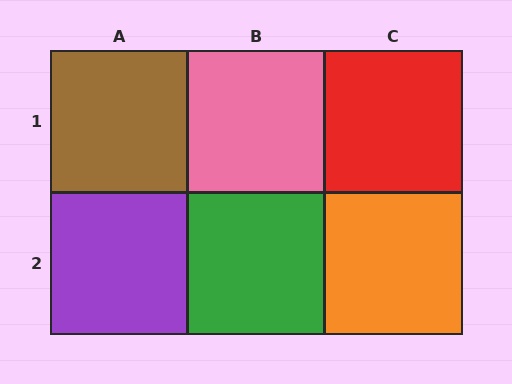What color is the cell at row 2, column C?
Orange.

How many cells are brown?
1 cell is brown.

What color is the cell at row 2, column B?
Green.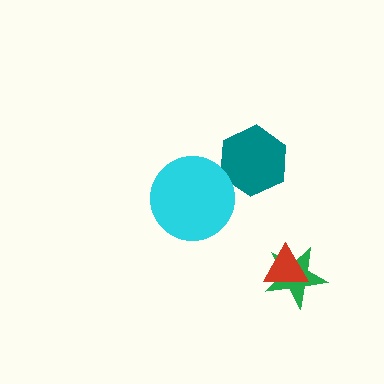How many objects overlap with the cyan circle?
0 objects overlap with the cyan circle.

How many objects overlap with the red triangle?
1 object overlaps with the red triangle.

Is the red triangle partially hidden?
No, no other shape covers it.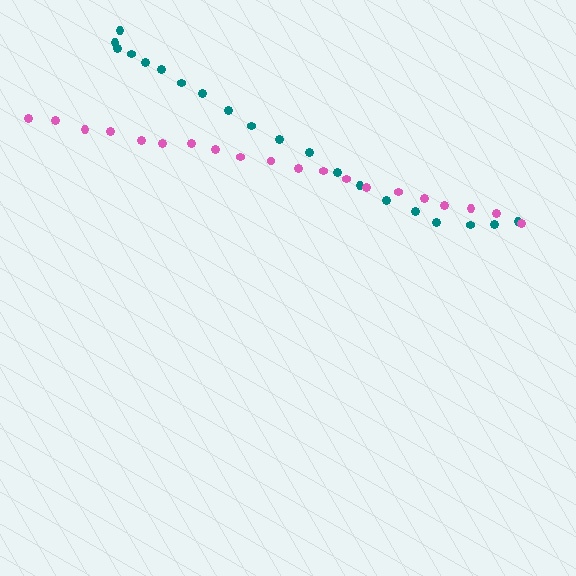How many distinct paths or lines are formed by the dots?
There are 2 distinct paths.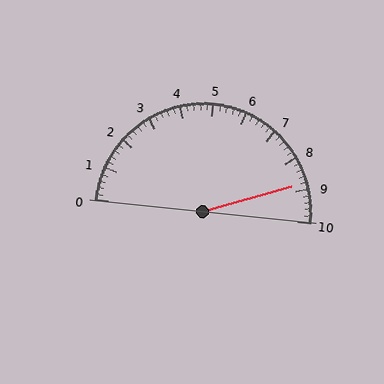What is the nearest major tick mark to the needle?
The nearest major tick mark is 9.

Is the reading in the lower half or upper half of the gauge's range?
The reading is in the upper half of the range (0 to 10).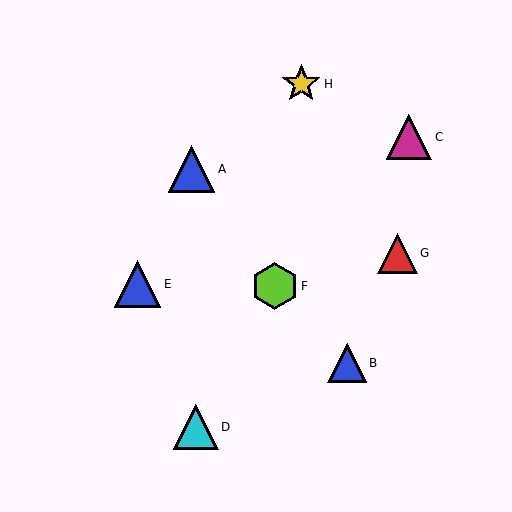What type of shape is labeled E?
Shape E is a blue triangle.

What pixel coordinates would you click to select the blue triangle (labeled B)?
Click at (347, 363) to select the blue triangle B.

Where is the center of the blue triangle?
The center of the blue triangle is at (347, 363).